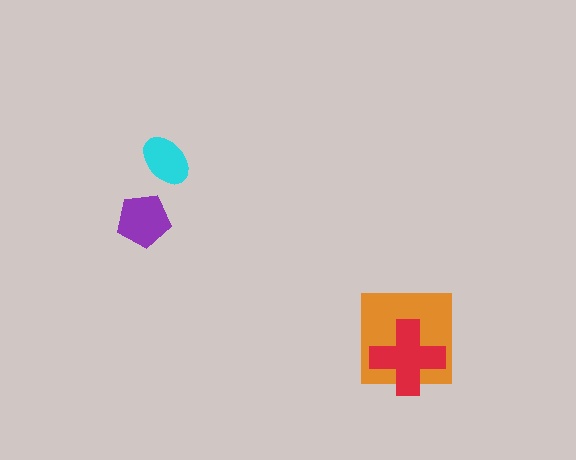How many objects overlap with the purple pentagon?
0 objects overlap with the purple pentagon.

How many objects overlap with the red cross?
1 object overlaps with the red cross.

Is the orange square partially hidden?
Yes, it is partially covered by another shape.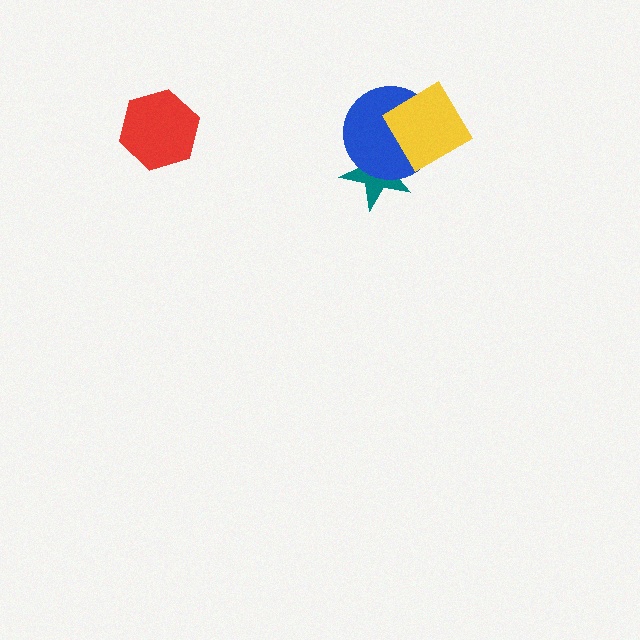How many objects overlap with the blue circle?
2 objects overlap with the blue circle.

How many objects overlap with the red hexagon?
0 objects overlap with the red hexagon.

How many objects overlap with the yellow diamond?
1 object overlaps with the yellow diamond.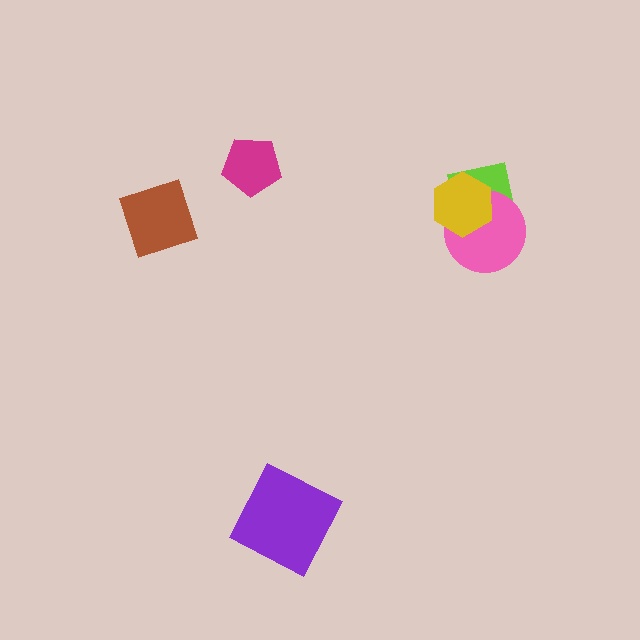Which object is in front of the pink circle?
The yellow hexagon is in front of the pink circle.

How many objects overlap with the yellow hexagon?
2 objects overlap with the yellow hexagon.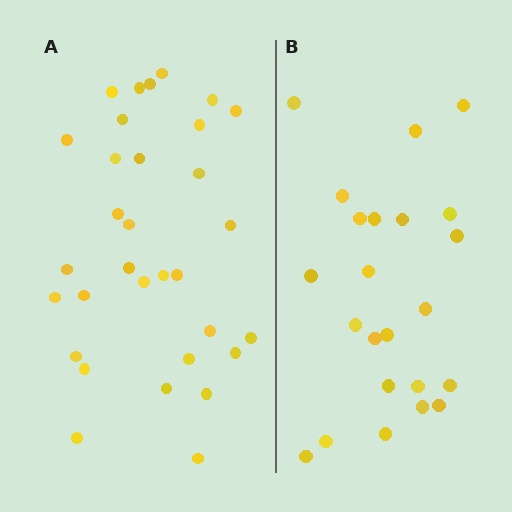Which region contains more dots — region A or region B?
Region A (the left region) has more dots.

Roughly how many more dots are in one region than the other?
Region A has roughly 8 or so more dots than region B.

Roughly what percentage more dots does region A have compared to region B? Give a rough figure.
About 40% more.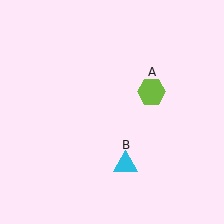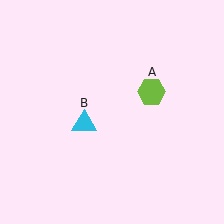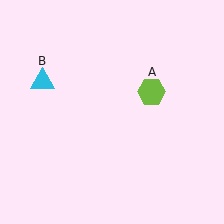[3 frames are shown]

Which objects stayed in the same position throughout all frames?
Lime hexagon (object A) remained stationary.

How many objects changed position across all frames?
1 object changed position: cyan triangle (object B).